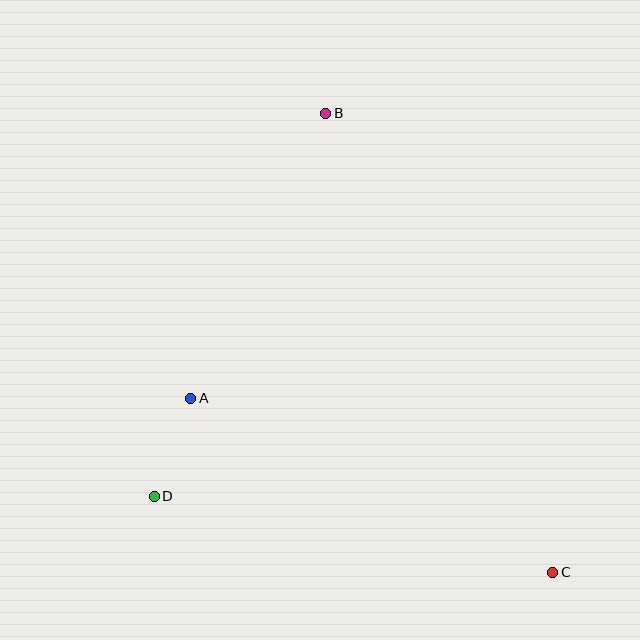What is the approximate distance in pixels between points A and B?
The distance between A and B is approximately 315 pixels.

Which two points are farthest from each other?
Points B and C are farthest from each other.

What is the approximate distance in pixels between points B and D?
The distance between B and D is approximately 420 pixels.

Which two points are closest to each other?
Points A and D are closest to each other.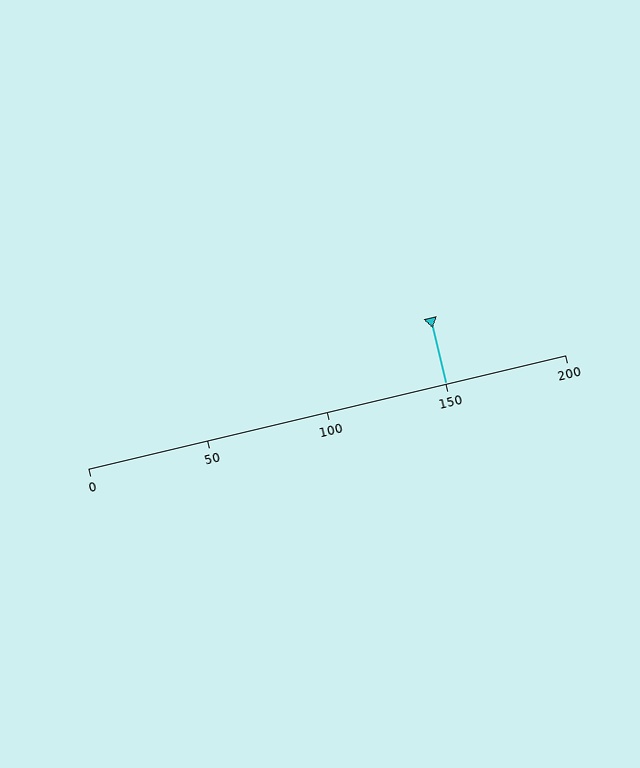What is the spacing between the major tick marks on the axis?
The major ticks are spaced 50 apart.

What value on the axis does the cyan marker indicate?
The marker indicates approximately 150.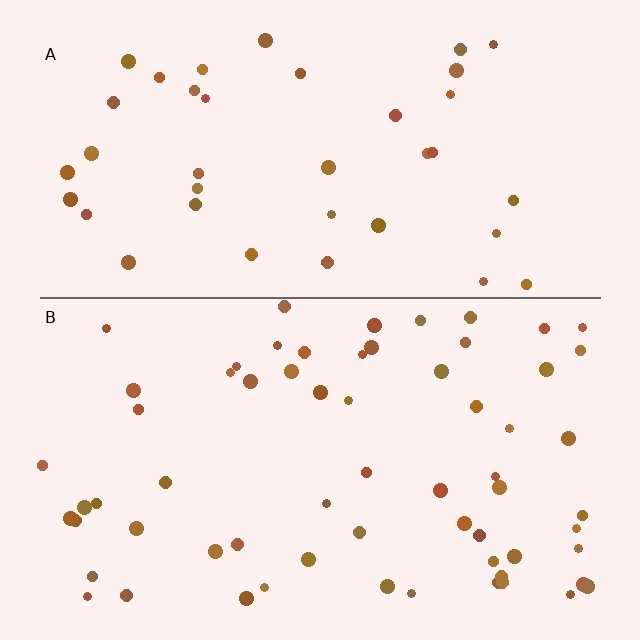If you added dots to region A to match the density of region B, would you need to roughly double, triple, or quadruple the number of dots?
Approximately double.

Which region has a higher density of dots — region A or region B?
B (the bottom).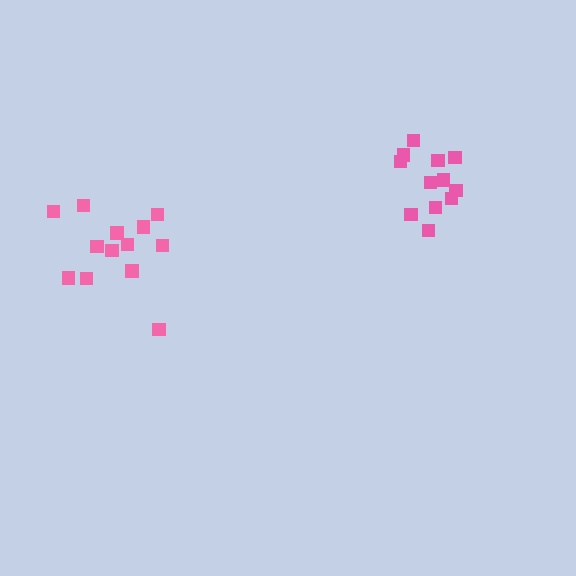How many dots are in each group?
Group 1: 13 dots, Group 2: 12 dots (25 total).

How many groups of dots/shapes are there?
There are 2 groups.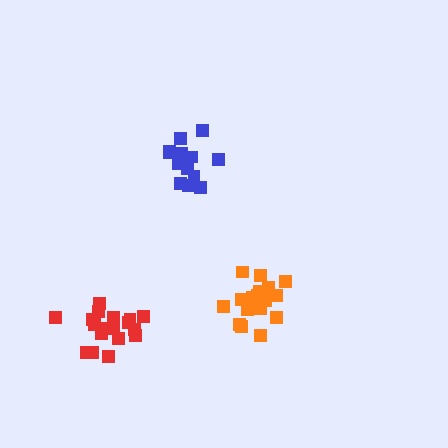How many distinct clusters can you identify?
There are 3 distinct clusters.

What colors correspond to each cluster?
The clusters are colored: blue, red, orange.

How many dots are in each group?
Group 1: 13 dots, Group 2: 18 dots, Group 3: 17 dots (48 total).